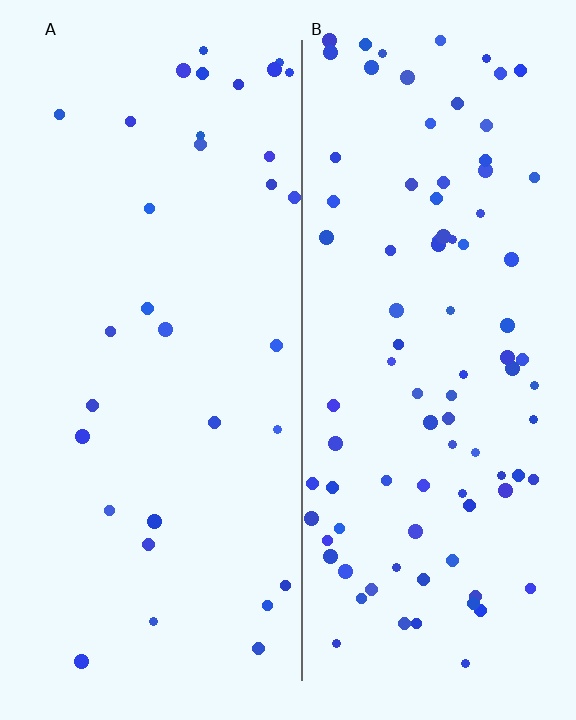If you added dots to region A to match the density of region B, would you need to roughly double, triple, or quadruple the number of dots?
Approximately triple.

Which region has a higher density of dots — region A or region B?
B (the right).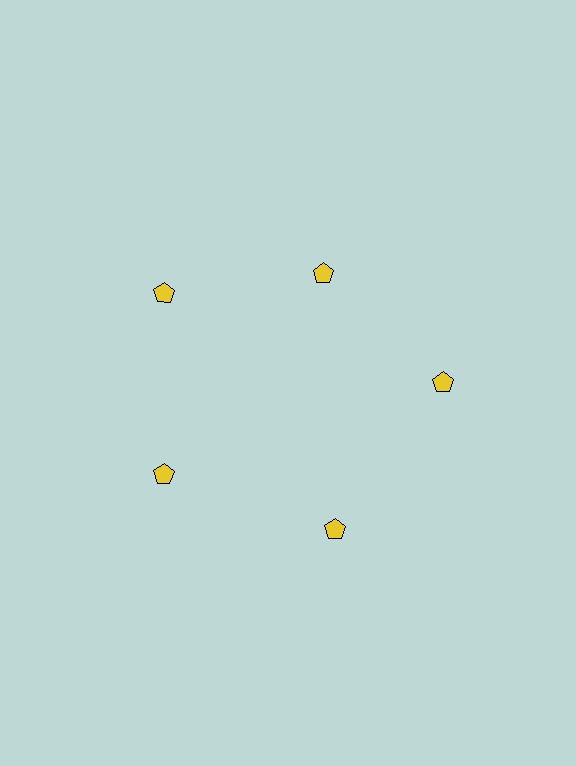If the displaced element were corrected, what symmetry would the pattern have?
It would have 5-fold rotational symmetry — the pattern would map onto itself every 72 degrees.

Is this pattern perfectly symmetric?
No. The 5 yellow pentagons are arranged in a ring, but one element near the 1 o'clock position is pulled inward toward the center, breaking the 5-fold rotational symmetry.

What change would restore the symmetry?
The symmetry would be restored by moving it outward, back onto the ring so that all 5 pentagons sit at equal angles and equal distance from the center.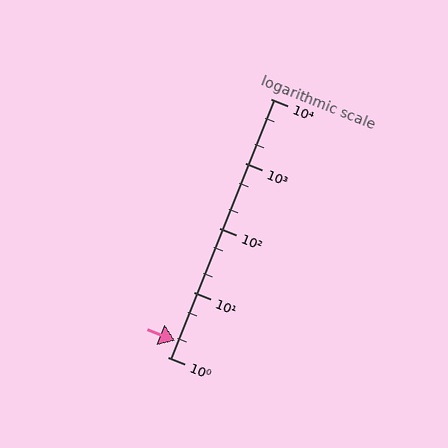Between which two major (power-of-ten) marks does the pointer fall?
The pointer is between 1 and 10.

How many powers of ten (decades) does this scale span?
The scale spans 4 decades, from 1 to 10000.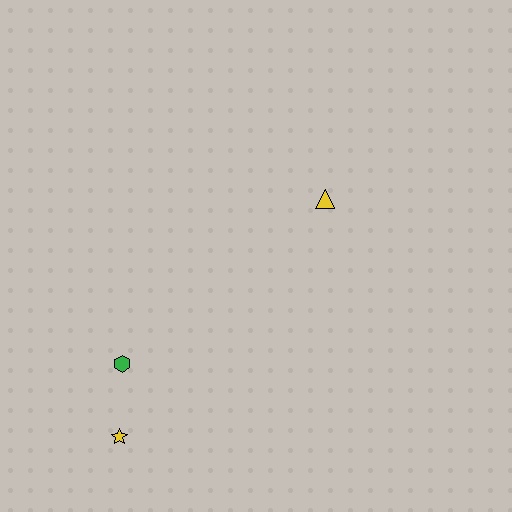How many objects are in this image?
There are 3 objects.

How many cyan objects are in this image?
There are no cyan objects.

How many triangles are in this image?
There is 1 triangle.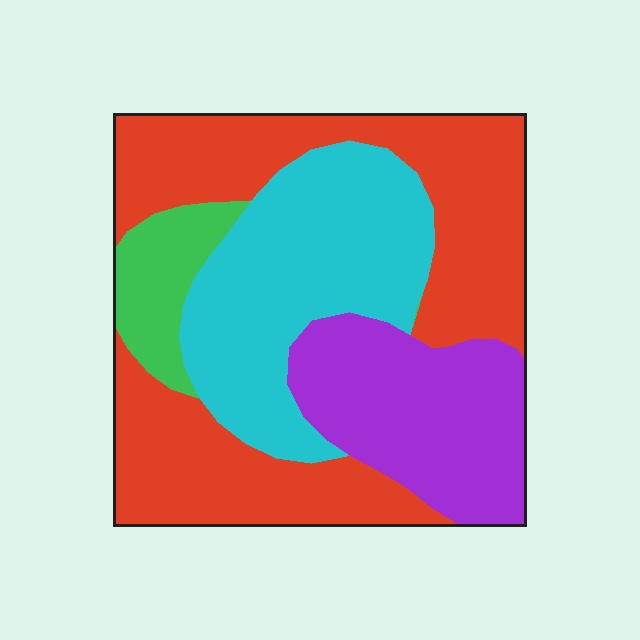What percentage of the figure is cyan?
Cyan covers around 30% of the figure.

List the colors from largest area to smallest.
From largest to smallest: red, cyan, purple, green.